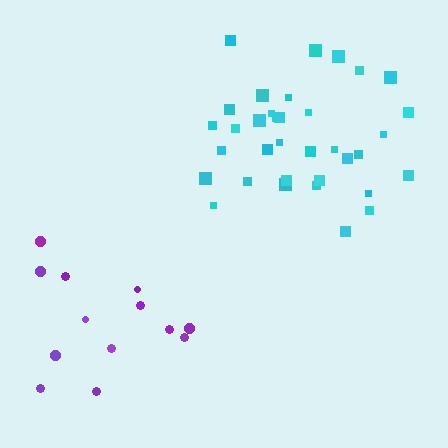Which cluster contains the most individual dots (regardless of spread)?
Cyan (35).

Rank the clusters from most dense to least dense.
cyan, purple.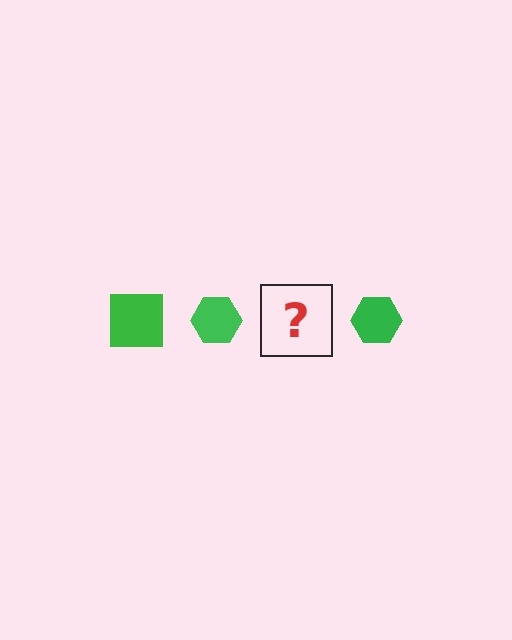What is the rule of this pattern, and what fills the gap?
The rule is that the pattern cycles through square, hexagon shapes in green. The gap should be filled with a green square.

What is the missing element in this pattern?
The missing element is a green square.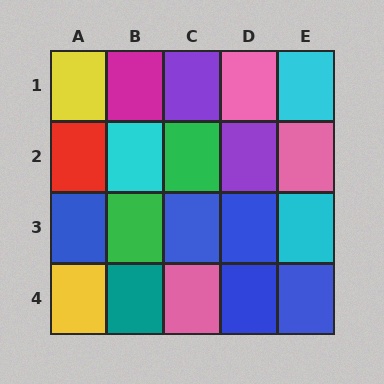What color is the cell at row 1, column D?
Pink.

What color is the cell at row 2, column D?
Purple.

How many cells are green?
2 cells are green.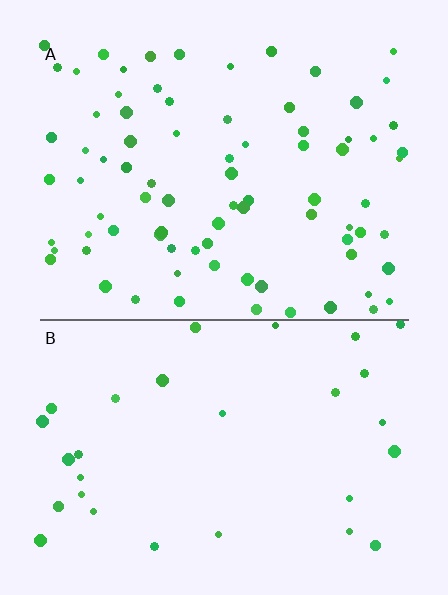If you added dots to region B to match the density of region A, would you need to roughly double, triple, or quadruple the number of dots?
Approximately triple.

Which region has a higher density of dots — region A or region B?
A (the top).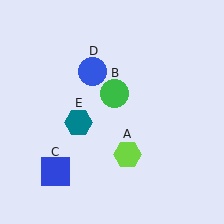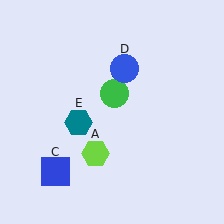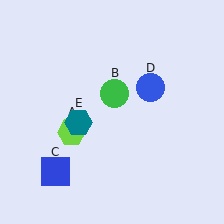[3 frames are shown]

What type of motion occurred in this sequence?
The lime hexagon (object A), blue circle (object D) rotated clockwise around the center of the scene.